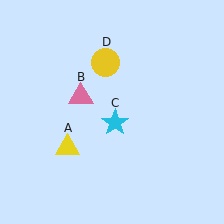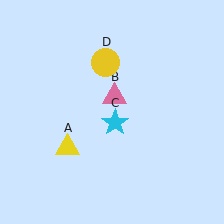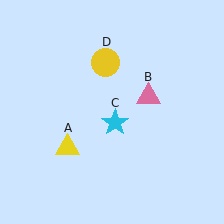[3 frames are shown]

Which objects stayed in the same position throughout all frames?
Yellow triangle (object A) and cyan star (object C) and yellow circle (object D) remained stationary.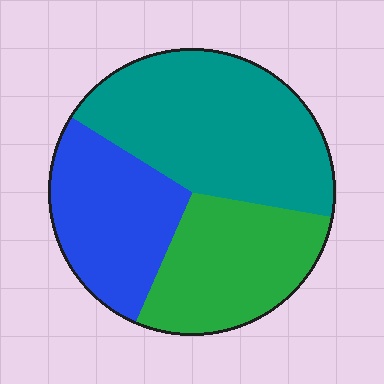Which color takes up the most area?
Teal, at roughly 45%.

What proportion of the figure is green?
Green takes up about one quarter (1/4) of the figure.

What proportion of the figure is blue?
Blue takes up between a quarter and a half of the figure.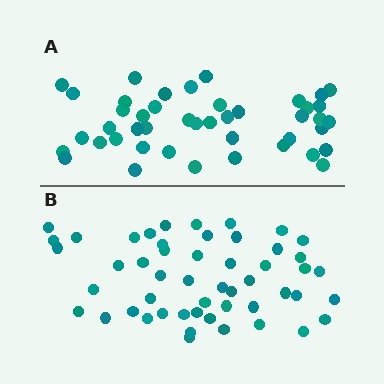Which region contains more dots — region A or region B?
Region B (the bottom region) has more dots.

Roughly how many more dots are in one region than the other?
Region B has roughly 8 or so more dots than region A.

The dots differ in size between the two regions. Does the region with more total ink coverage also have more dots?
No. Region A has more total ink coverage because its dots are larger, but region B actually contains more individual dots. Total area can be misleading — the number of items is what matters here.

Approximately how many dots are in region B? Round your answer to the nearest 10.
About 50 dots. (The exact count is 51, which rounds to 50.)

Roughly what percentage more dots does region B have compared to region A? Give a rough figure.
About 15% more.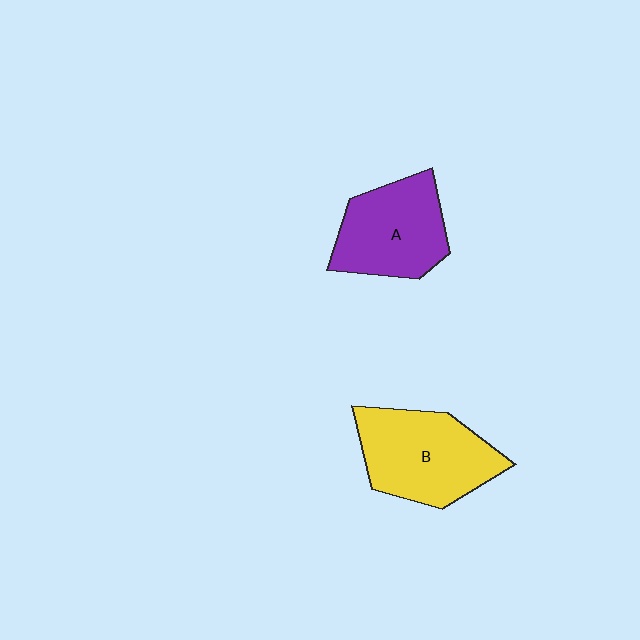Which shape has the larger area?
Shape B (yellow).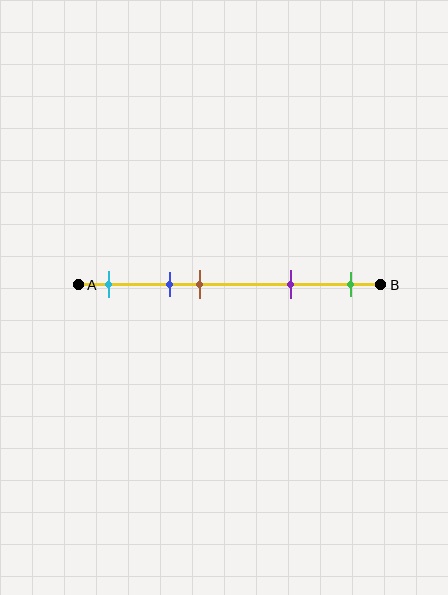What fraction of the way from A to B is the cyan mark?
The cyan mark is approximately 10% (0.1) of the way from A to B.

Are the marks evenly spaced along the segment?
No, the marks are not evenly spaced.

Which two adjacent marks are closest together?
The blue and brown marks are the closest adjacent pair.